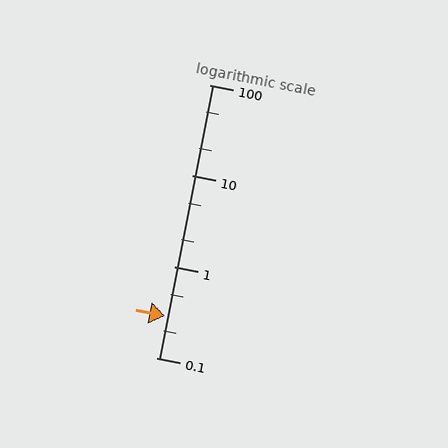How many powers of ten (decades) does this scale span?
The scale spans 3 decades, from 0.1 to 100.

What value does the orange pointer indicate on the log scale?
The pointer indicates approximately 0.29.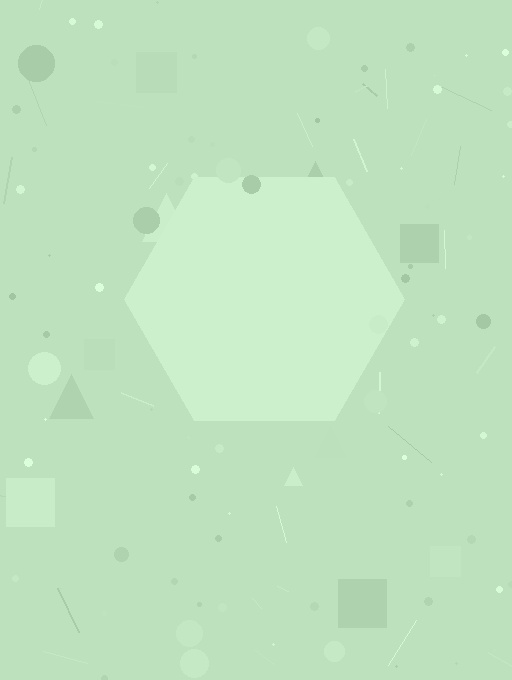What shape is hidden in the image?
A hexagon is hidden in the image.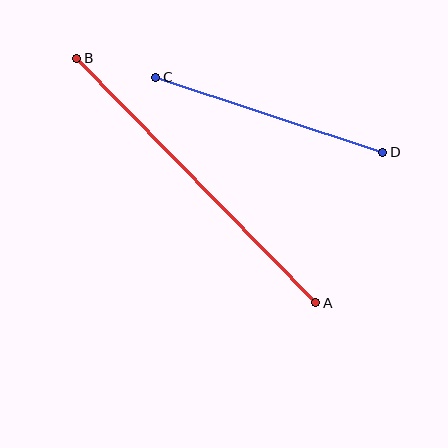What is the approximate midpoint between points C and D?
The midpoint is at approximately (269, 115) pixels.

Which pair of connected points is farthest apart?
Points A and B are farthest apart.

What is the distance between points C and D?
The distance is approximately 239 pixels.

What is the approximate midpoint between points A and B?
The midpoint is at approximately (196, 180) pixels.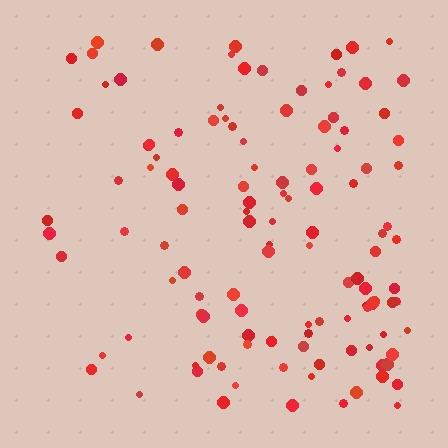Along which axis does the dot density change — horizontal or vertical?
Horizontal.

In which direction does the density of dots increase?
From left to right, with the right side densest.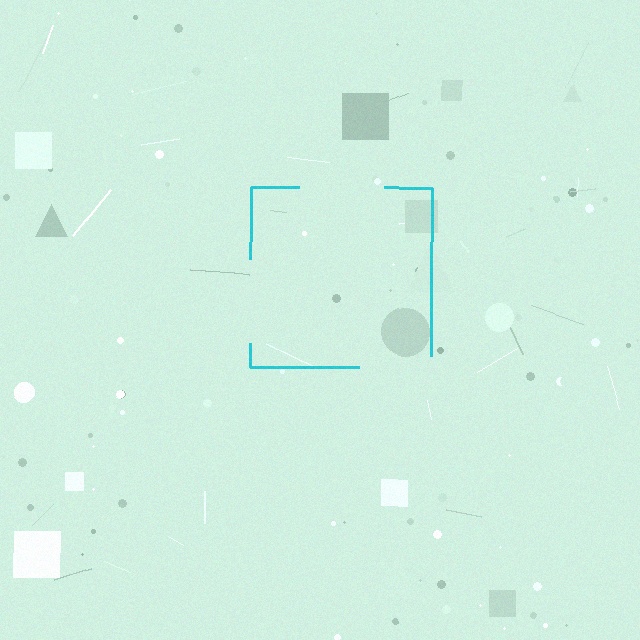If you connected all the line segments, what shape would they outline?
They would outline a square.